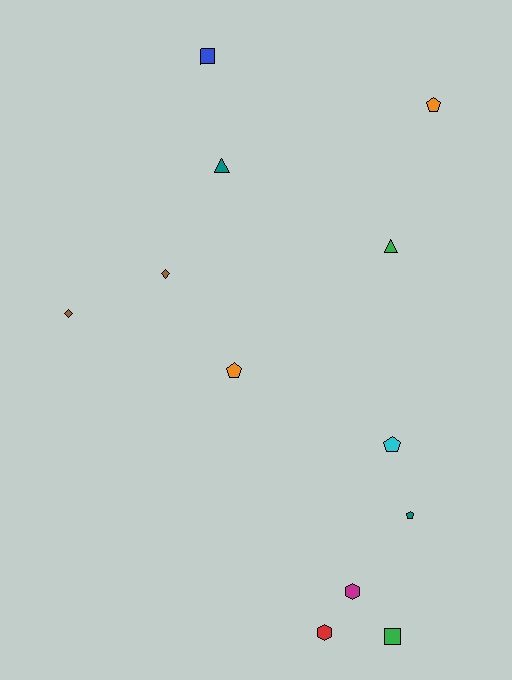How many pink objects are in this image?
There are no pink objects.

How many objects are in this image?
There are 12 objects.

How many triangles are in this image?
There are 2 triangles.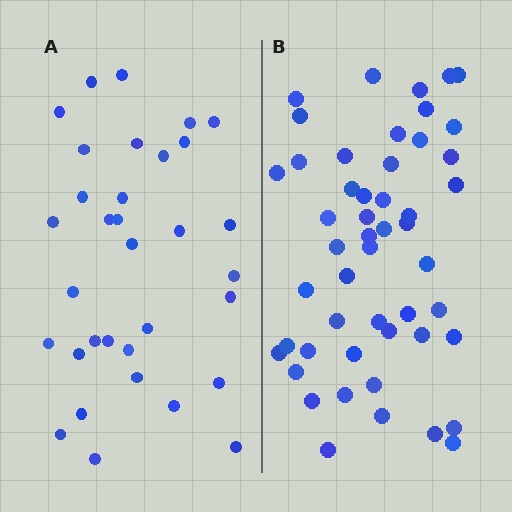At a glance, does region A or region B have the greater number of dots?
Region B (the right region) has more dots.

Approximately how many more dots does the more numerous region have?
Region B has approximately 15 more dots than region A.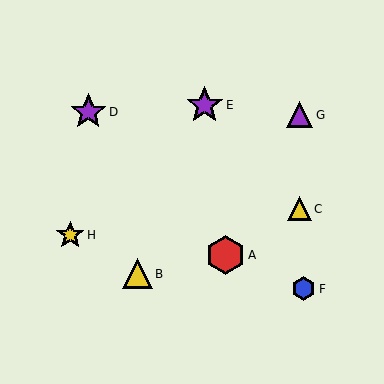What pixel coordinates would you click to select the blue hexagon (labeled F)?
Click at (303, 289) to select the blue hexagon F.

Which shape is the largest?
The red hexagon (labeled A) is the largest.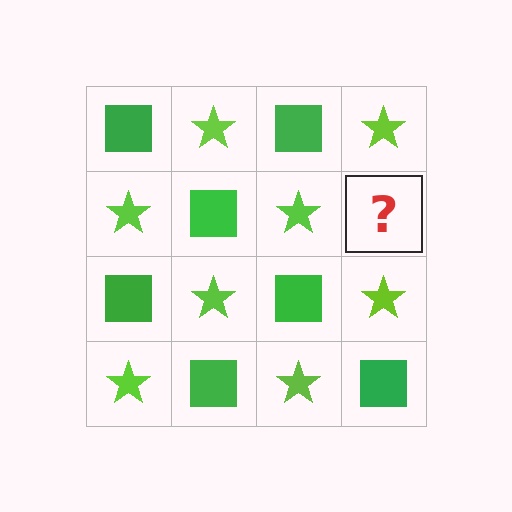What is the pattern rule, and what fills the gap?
The rule is that it alternates green square and lime star in a checkerboard pattern. The gap should be filled with a green square.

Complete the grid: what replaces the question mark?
The question mark should be replaced with a green square.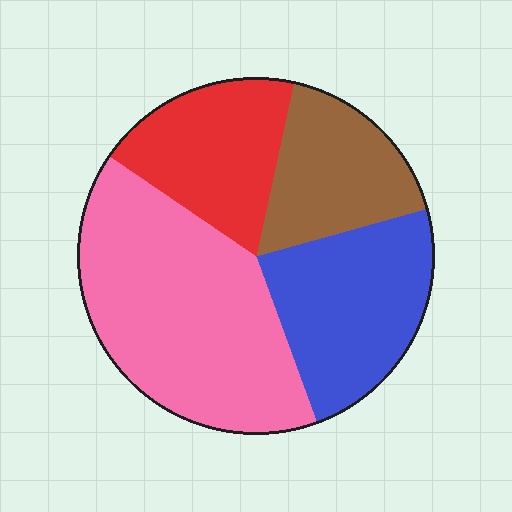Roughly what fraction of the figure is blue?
Blue covers roughly 25% of the figure.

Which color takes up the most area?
Pink, at roughly 40%.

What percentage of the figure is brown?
Brown covers about 15% of the figure.